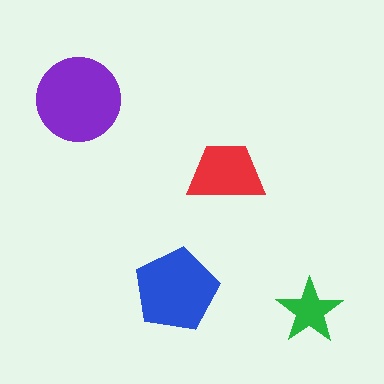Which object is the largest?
The purple circle.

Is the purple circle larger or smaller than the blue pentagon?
Larger.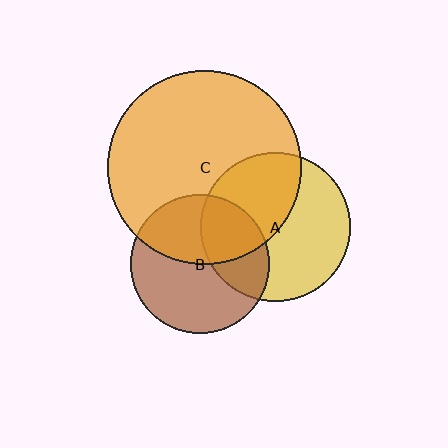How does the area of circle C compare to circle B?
Approximately 1.9 times.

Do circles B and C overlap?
Yes.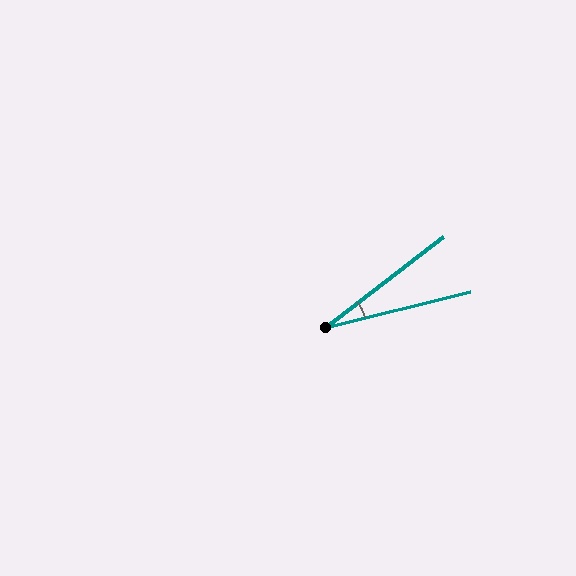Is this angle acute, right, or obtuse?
It is acute.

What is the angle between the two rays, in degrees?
Approximately 24 degrees.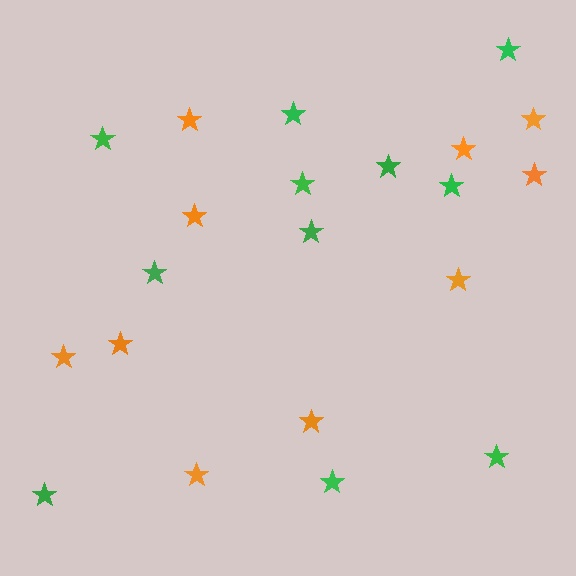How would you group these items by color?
There are 2 groups: one group of green stars (11) and one group of orange stars (10).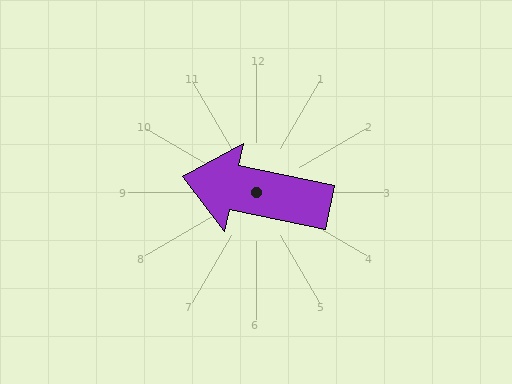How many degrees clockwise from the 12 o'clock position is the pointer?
Approximately 282 degrees.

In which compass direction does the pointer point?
West.